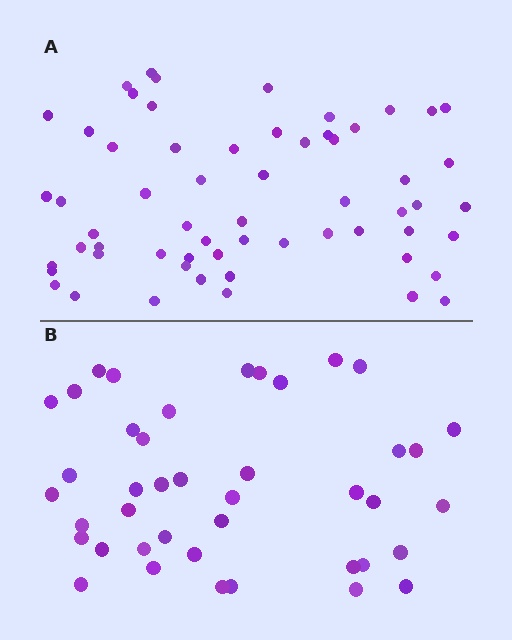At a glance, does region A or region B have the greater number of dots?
Region A (the top region) has more dots.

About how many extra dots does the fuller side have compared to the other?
Region A has approximately 20 more dots than region B.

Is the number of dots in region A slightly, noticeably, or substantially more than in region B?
Region A has noticeably more, but not dramatically so. The ratio is roughly 1.4 to 1.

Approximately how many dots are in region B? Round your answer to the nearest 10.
About 40 dots. (The exact count is 42, which rounds to 40.)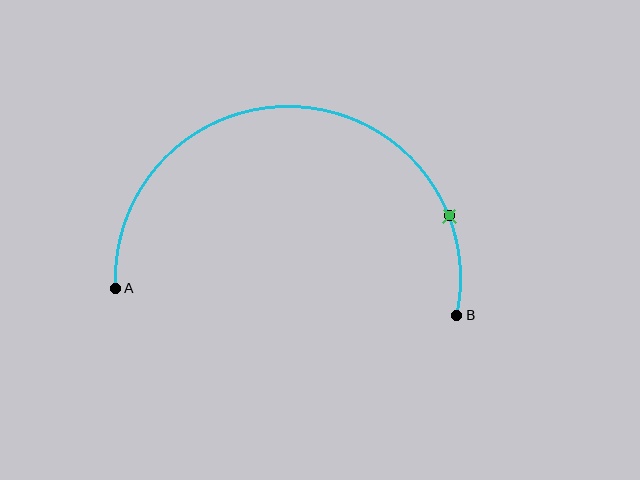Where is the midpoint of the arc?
The arc midpoint is the point on the curve farthest from the straight line joining A and B. It sits above that line.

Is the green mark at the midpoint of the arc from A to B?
No. The green mark lies on the arc but is closer to endpoint B. The arc midpoint would be at the point on the curve equidistant along the arc from both A and B.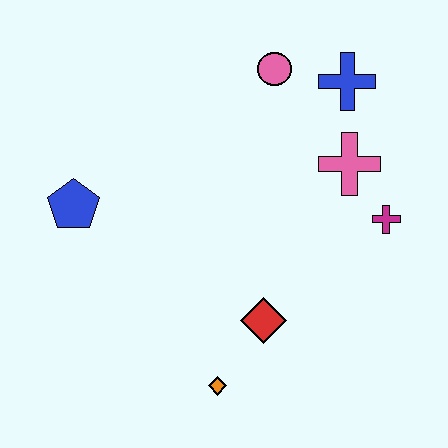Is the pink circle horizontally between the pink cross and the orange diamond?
Yes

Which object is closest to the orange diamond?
The red diamond is closest to the orange diamond.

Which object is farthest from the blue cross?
The orange diamond is farthest from the blue cross.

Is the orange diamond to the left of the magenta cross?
Yes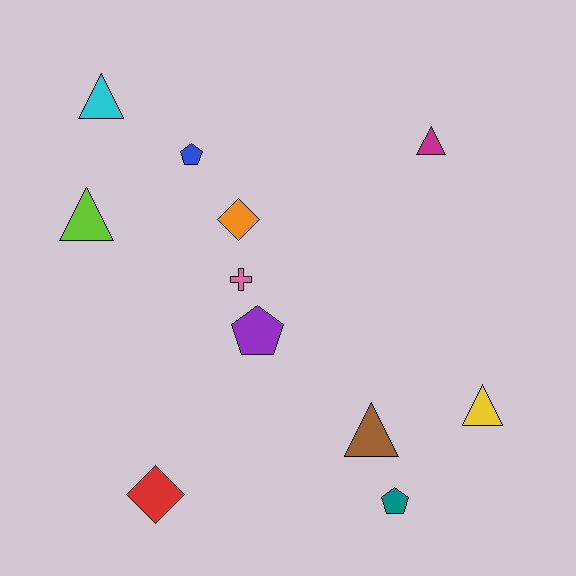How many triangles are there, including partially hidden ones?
There are 5 triangles.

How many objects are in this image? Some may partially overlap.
There are 11 objects.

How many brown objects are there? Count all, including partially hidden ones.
There is 1 brown object.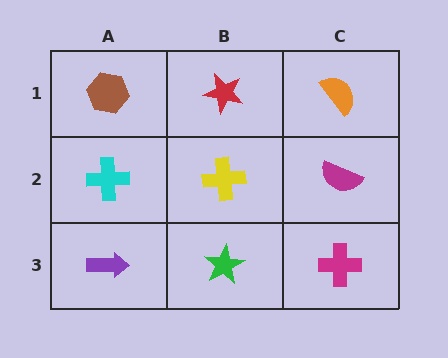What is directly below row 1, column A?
A cyan cross.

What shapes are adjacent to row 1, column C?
A magenta semicircle (row 2, column C), a red star (row 1, column B).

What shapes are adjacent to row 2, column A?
A brown hexagon (row 1, column A), a purple arrow (row 3, column A), a yellow cross (row 2, column B).